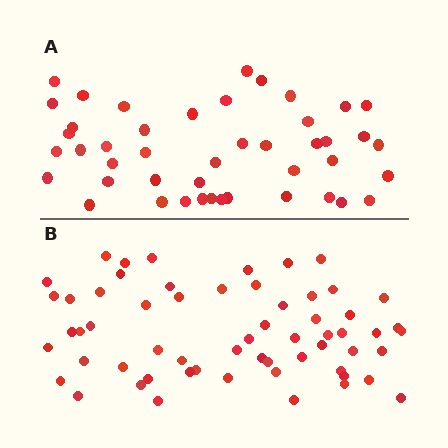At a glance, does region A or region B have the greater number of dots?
Region B (the bottom region) has more dots.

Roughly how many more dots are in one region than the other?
Region B has approximately 15 more dots than region A.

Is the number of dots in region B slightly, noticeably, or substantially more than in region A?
Region B has noticeably more, but not dramatically so. The ratio is roughly 1.3 to 1.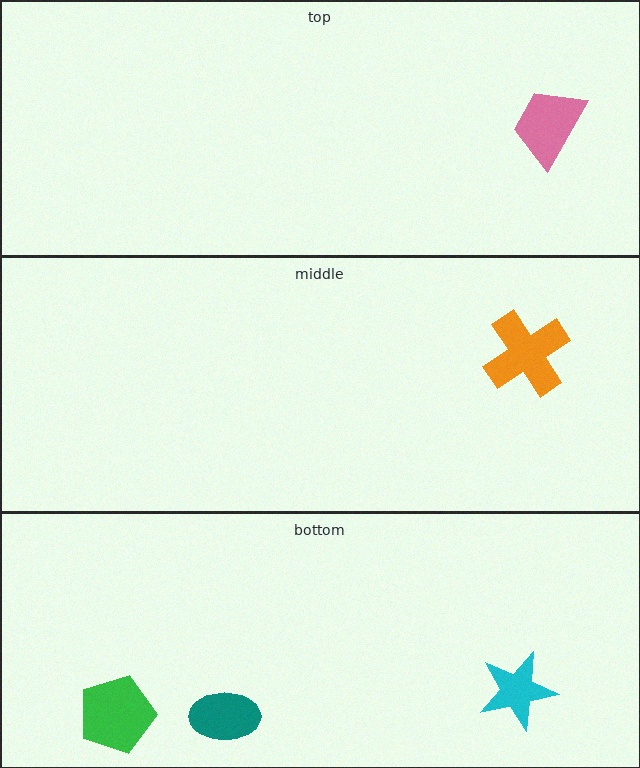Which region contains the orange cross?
The middle region.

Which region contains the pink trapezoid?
The top region.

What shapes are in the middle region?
The orange cross.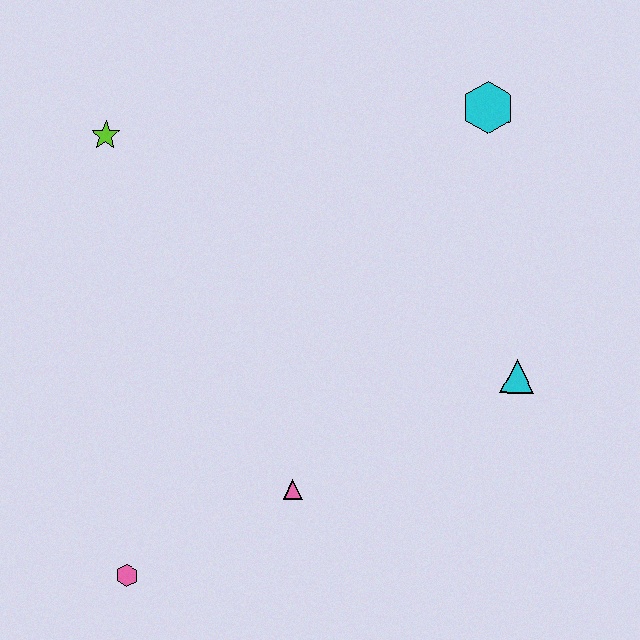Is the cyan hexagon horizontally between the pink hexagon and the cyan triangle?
Yes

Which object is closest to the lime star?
The cyan hexagon is closest to the lime star.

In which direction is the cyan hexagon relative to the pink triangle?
The cyan hexagon is above the pink triangle.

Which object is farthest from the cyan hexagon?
The pink hexagon is farthest from the cyan hexagon.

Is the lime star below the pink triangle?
No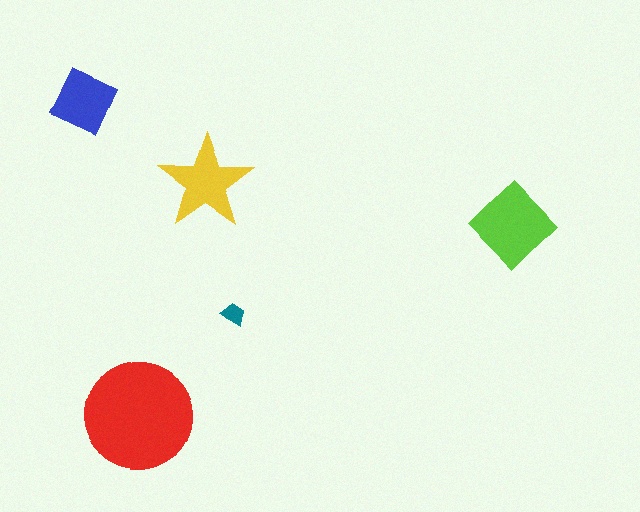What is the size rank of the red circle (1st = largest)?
1st.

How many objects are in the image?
There are 5 objects in the image.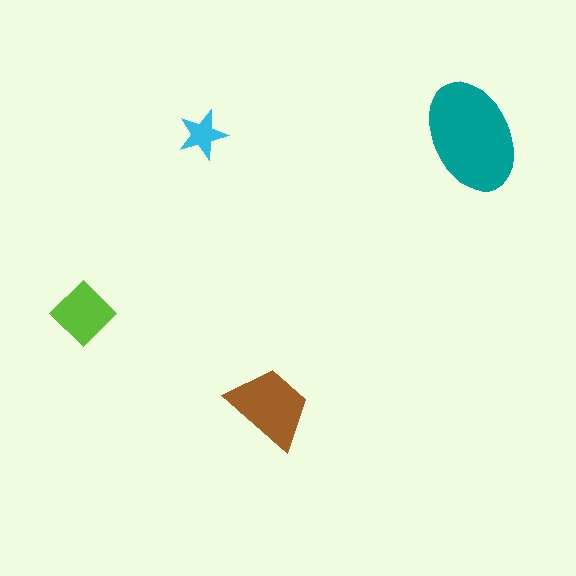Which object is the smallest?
The cyan star.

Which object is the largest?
The teal ellipse.